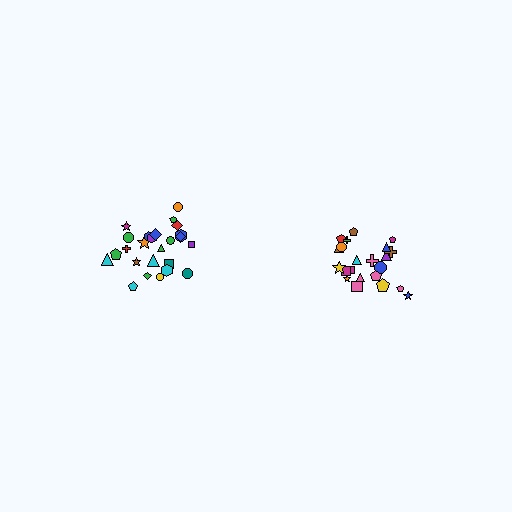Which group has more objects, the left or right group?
The left group.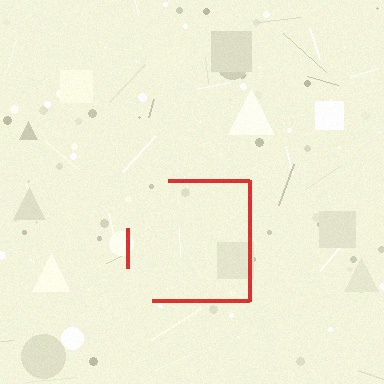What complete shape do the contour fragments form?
The contour fragments form a square.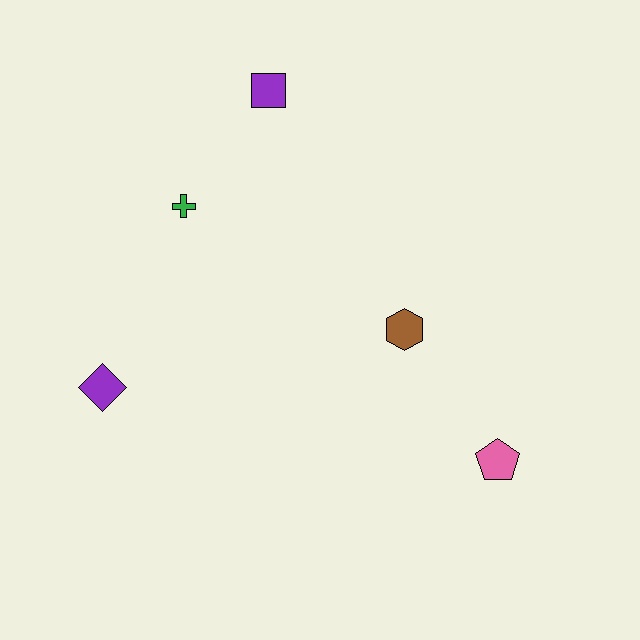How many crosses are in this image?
There is 1 cross.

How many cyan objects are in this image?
There are no cyan objects.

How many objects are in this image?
There are 5 objects.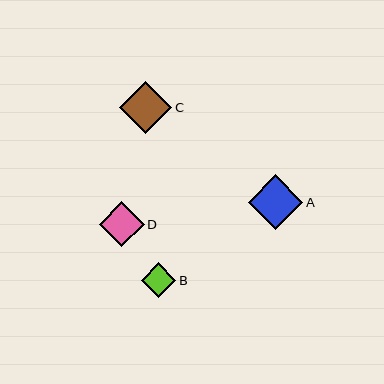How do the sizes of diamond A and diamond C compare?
Diamond A and diamond C are approximately the same size.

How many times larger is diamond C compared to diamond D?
Diamond C is approximately 1.2 times the size of diamond D.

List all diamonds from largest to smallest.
From largest to smallest: A, C, D, B.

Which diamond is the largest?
Diamond A is the largest with a size of approximately 55 pixels.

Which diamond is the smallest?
Diamond B is the smallest with a size of approximately 35 pixels.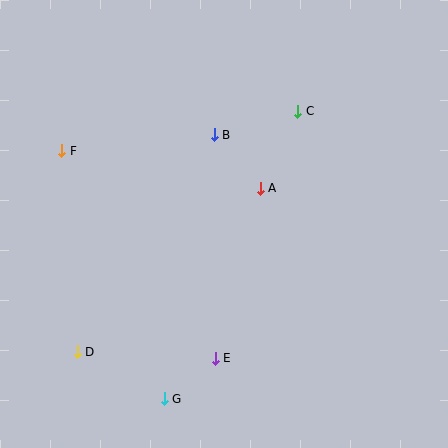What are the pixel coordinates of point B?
Point B is at (214, 135).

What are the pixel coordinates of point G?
Point G is at (164, 399).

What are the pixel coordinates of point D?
Point D is at (77, 352).